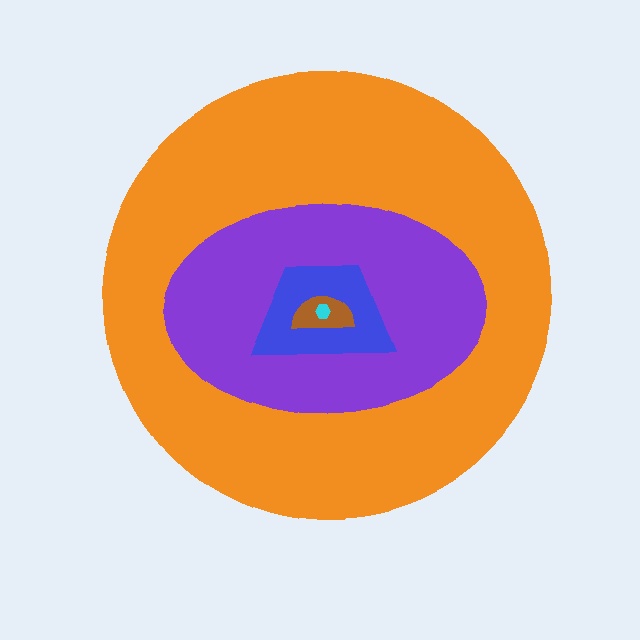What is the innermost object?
The cyan hexagon.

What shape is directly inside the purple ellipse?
The blue trapezoid.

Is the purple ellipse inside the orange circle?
Yes.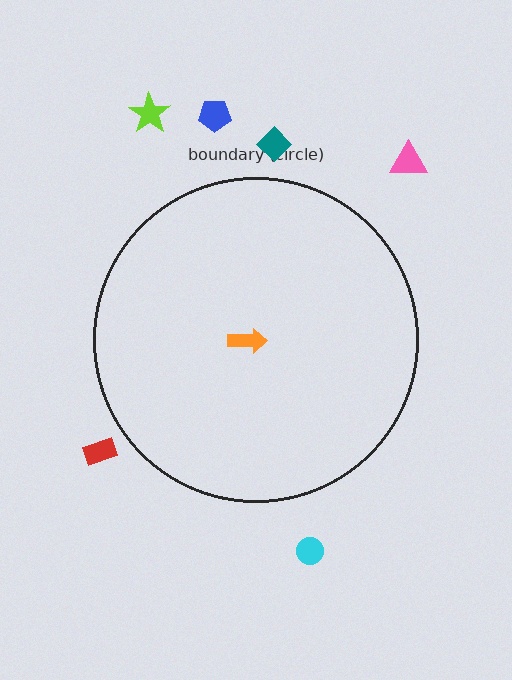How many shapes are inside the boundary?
1 inside, 6 outside.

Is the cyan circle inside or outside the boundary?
Outside.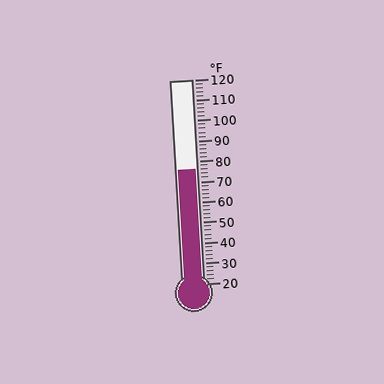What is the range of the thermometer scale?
The thermometer scale ranges from 20°F to 120°F.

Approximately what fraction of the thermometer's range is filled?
The thermometer is filled to approximately 55% of its range.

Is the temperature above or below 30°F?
The temperature is above 30°F.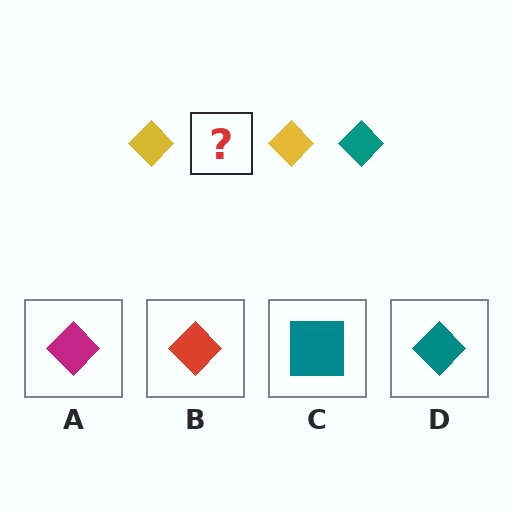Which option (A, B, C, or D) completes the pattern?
D.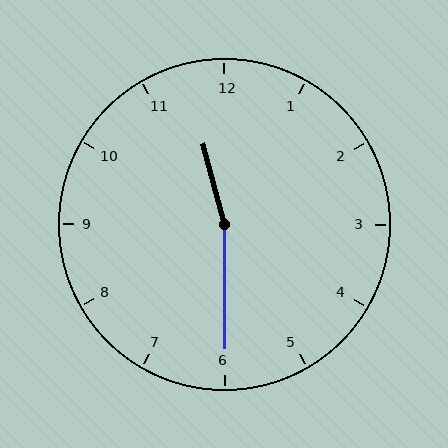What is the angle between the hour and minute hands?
Approximately 165 degrees.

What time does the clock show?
11:30.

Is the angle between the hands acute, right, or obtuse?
It is obtuse.